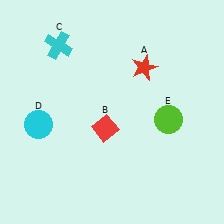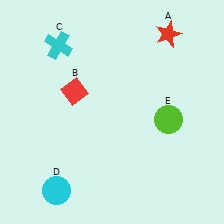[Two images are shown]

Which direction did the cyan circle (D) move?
The cyan circle (D) moved down.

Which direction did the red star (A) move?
The red star (A) moved up.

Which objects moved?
The objects that moved are: the red star (A), the red diamond (B), the cyan circle (D).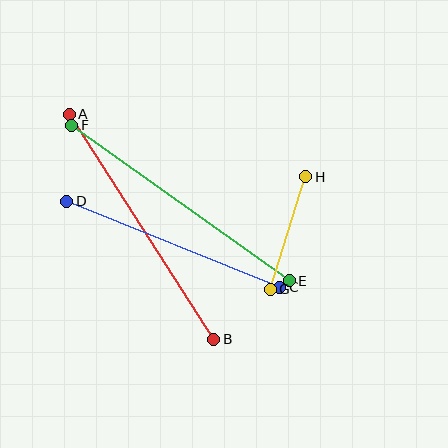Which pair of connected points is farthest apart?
Points E and F are farthest apart.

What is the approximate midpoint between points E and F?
The midpoint is at approximately (180, 203) pixels.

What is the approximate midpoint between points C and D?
The midpoint is at approximately (173, 244) pixels.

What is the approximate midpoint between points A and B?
The midpoint is at approximately (141, 227) pixels.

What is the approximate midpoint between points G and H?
The midpoint is at approximately (288, 233) pixels.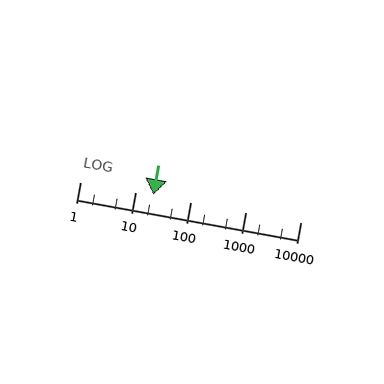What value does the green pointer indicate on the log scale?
The pointer indicates approximately 21.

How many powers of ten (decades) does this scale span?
The scale spans 4 decades, from 1 to 10000.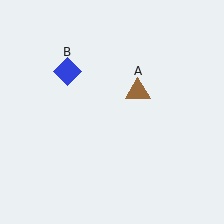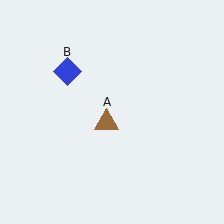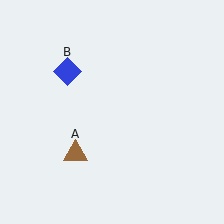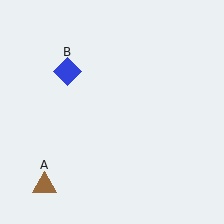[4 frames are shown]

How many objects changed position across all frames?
1 object changed position: brown triangle (object A).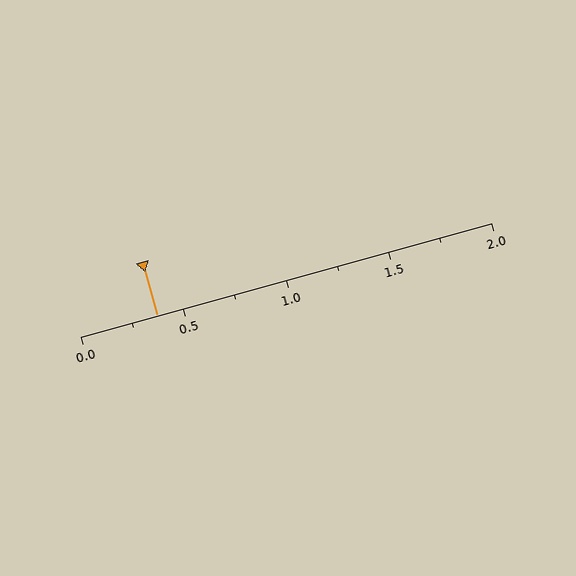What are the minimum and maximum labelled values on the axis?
The axis runs from 0.0 to 2.0.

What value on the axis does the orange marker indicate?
The marker indicates approximately 0.38.